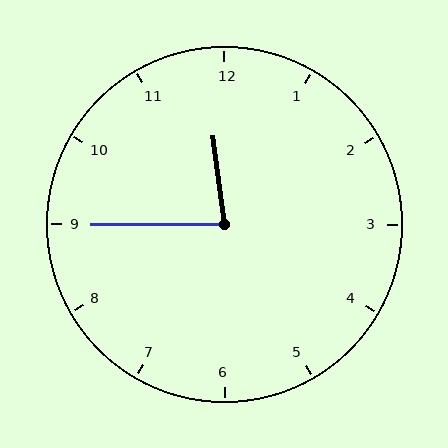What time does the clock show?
11:45.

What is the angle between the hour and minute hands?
Approximately 82 degrees.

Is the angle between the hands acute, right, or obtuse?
It is acute.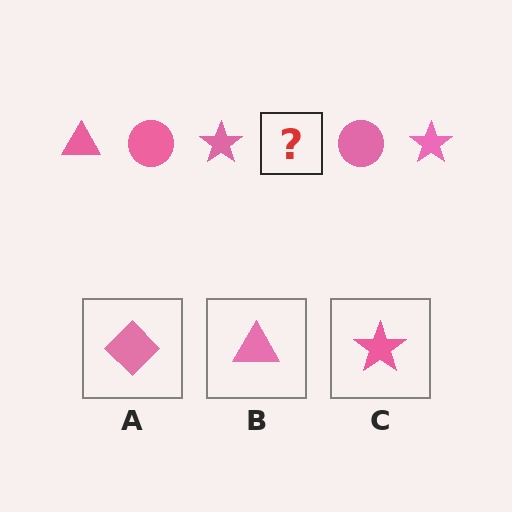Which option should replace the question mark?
Option B.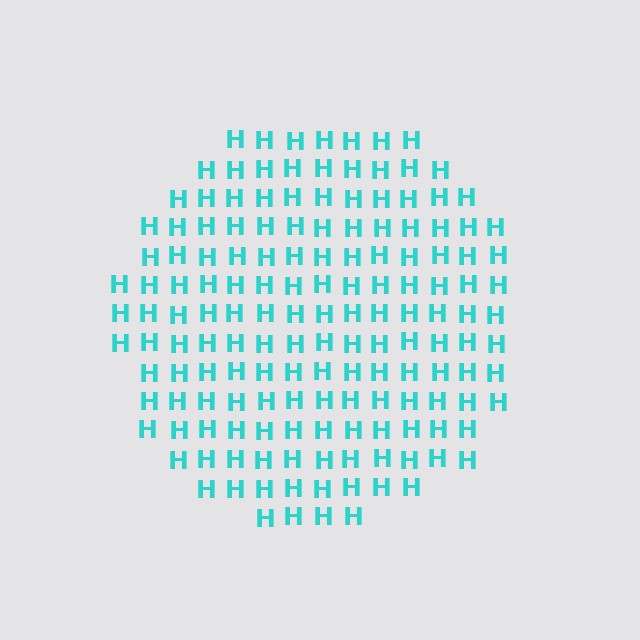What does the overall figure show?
The overall figure shows a circle.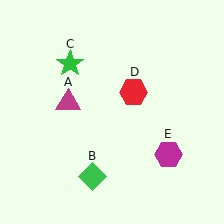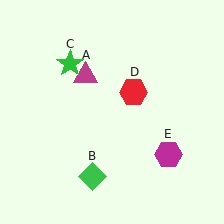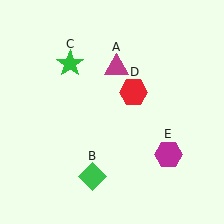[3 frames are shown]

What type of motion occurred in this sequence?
The magenta triangle (object A) rotated clockwise around the center of the scene.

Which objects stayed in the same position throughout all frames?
Green diamond (object B) and green star (object C) and red hexagon (object D) and magenta hexagon (object E) remained stationary.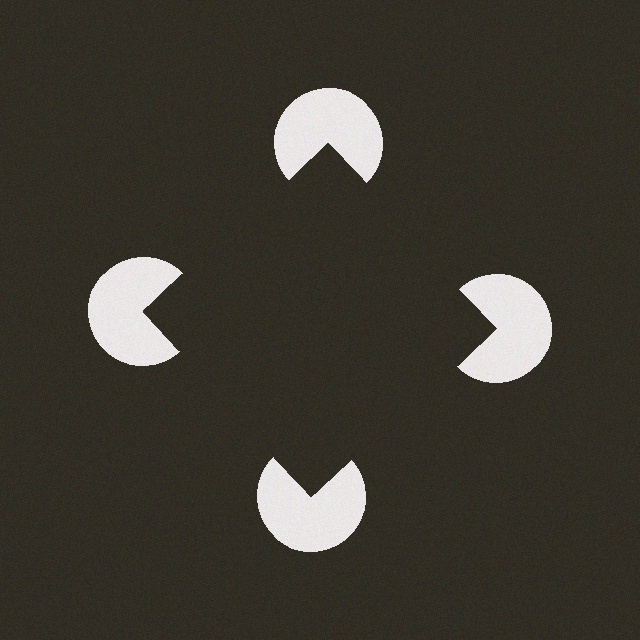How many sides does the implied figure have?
4 sides.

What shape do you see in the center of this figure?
An illusory square — its edges are inferred from the aligned wedge cuts in the pac-man discs, not physically drawn.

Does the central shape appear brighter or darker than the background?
It typically appears slightly darker than the background, even though no actual brightness change is drawn.